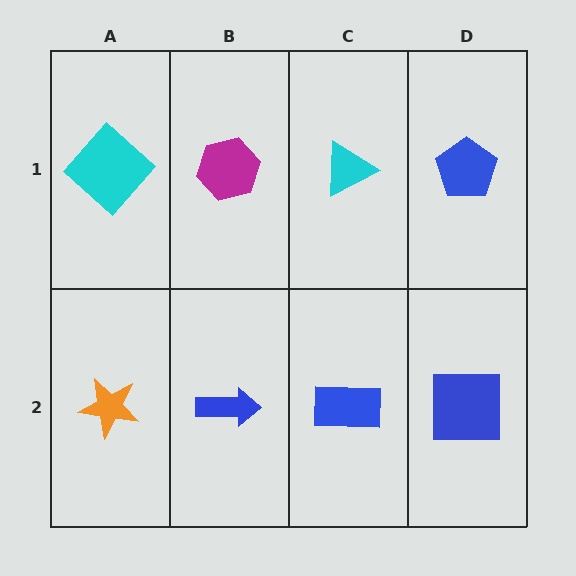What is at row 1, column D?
A blue pentagon.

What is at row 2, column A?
An orange star.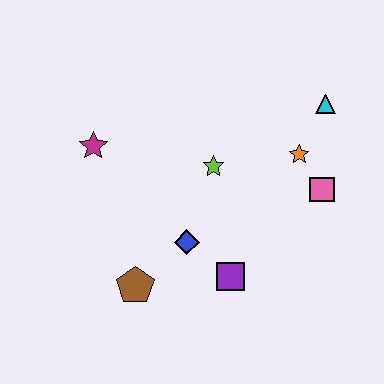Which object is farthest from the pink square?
The magenta star is farthest from the pink square.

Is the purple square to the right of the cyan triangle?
No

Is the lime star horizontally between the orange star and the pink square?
No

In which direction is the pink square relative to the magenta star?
The pink square is to the right of the magenta star.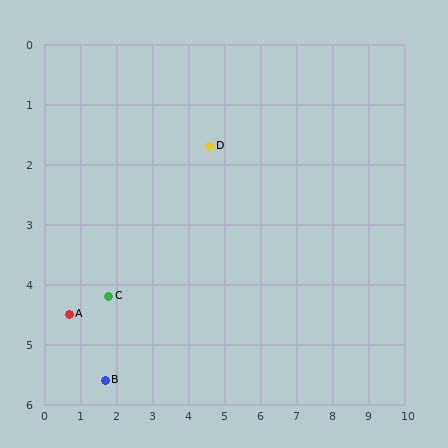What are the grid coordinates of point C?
Point C is at approximately (1.8, 4.2).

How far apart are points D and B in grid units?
Points D and B are about 4.9 grid units apart.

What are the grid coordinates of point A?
Point A is at approximately (0.7, 4.5).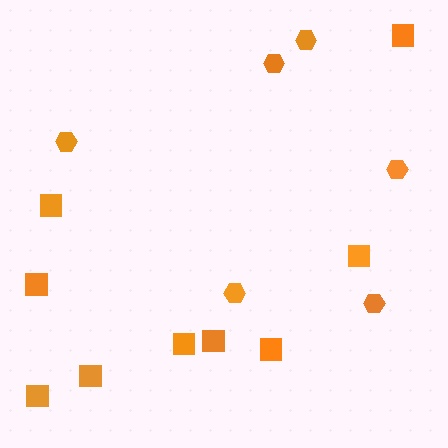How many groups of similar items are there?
There are 2 groups: one group of squares (9) and one group of hexagons (6).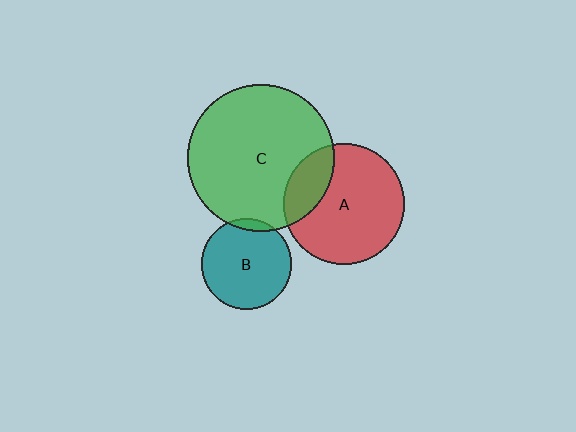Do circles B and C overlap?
Yes.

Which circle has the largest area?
Circle C (green).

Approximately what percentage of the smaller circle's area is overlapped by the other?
Approximately 5%.